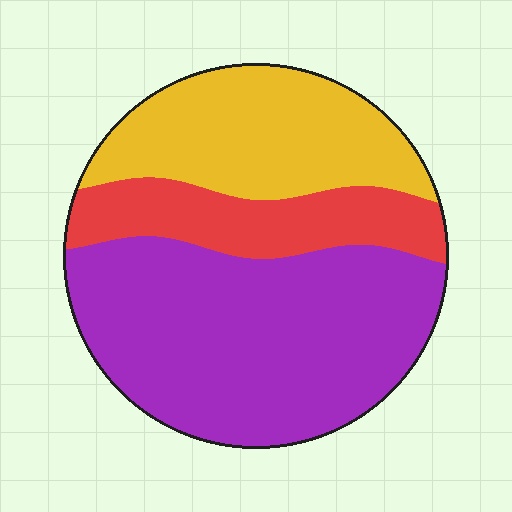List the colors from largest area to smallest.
From largest to smallest: purple, yellow, red.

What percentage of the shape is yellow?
Yellow covers about 30% of the shape.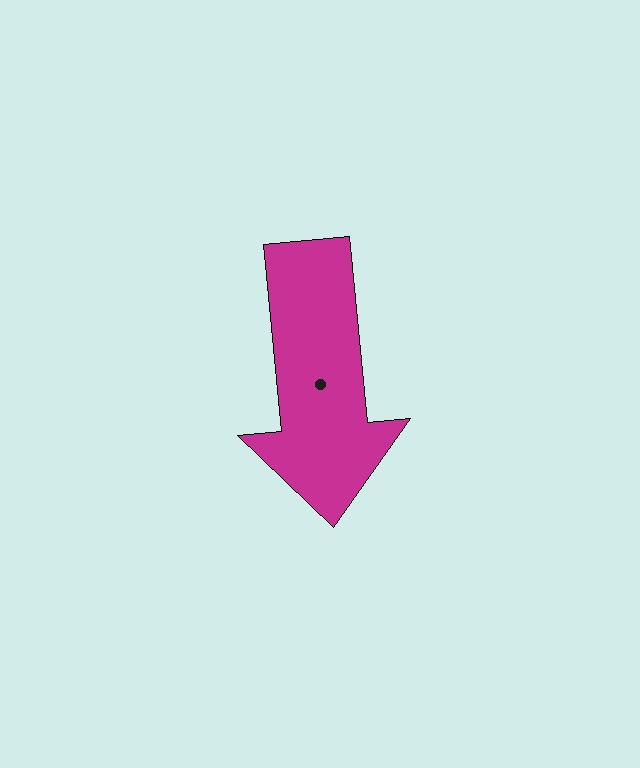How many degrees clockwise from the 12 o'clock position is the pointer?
Approximately 175 degrees.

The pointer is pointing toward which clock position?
Roughly 6 o'clock.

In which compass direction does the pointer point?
South.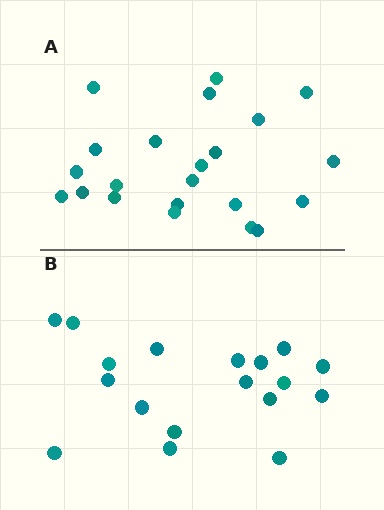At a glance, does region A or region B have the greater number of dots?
Region A (the top region) has more dots.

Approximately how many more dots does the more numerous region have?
Region A has about 4 more dots than region B.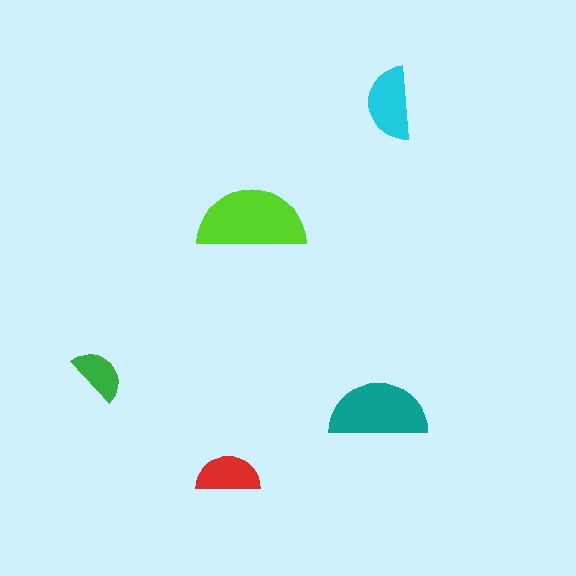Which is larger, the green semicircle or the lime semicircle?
The lime one.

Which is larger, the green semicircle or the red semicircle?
The red one.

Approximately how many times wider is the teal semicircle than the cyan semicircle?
About 1.5 times wider.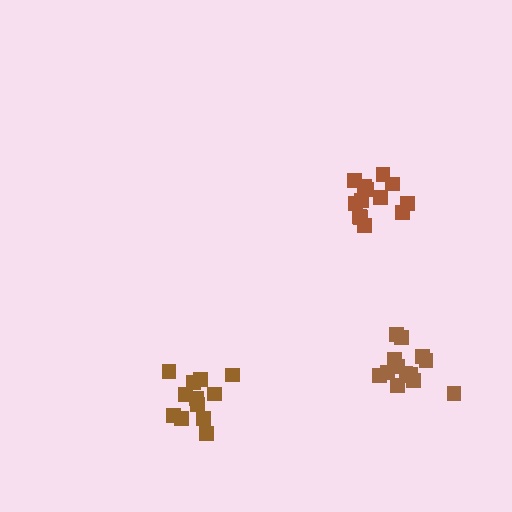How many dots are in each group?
Group 1: 12 dots, Group 2: 14 dots, Group 3: 14 dots (40 total).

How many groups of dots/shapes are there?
There are 3 groups.